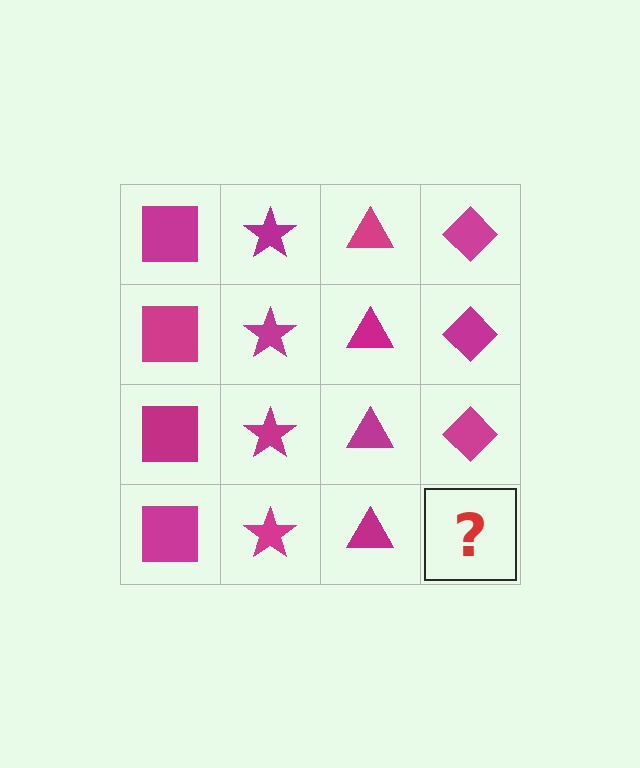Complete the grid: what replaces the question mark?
The question mark should be replaced with a magenta diamond.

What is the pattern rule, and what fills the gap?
The rule is that each column has a consistent shape. The gap should be filled with a magenta diamond.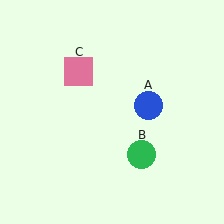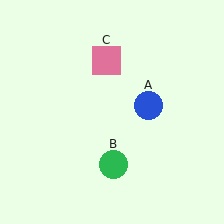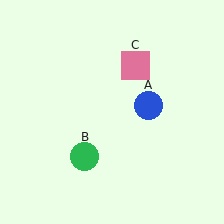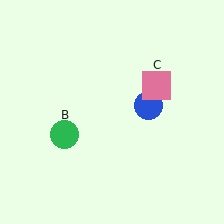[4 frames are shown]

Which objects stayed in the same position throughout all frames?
Blue circle (object A) remained stationary.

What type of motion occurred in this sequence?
The green circle (object B), pink square (object C) rotated clockwise around the center of the scene.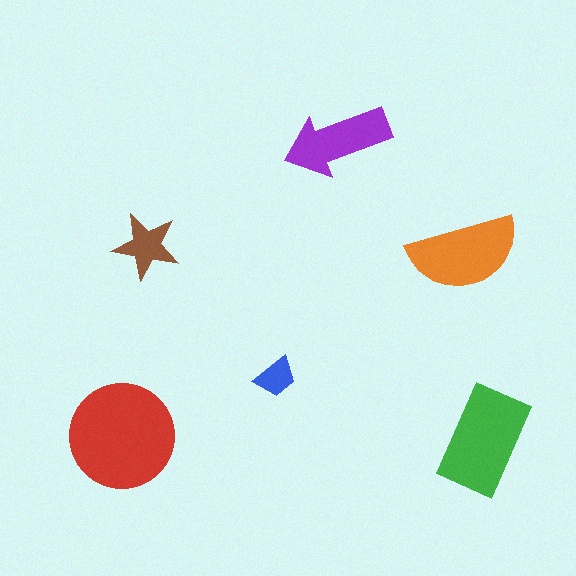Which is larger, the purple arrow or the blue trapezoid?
The purple arrow.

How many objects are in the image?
There are 6 objects in the image.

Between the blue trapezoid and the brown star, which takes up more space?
The brown star.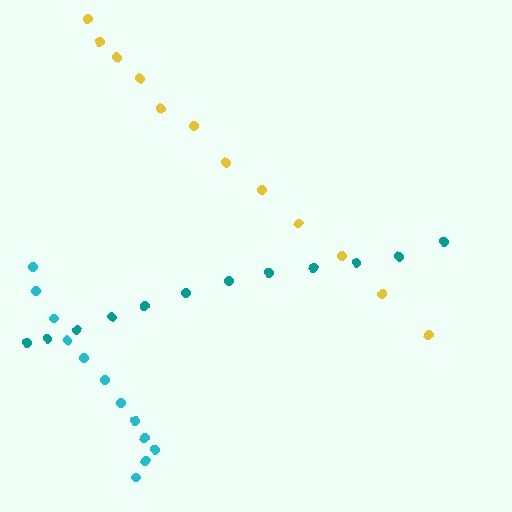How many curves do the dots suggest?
There are 3 distinct paths.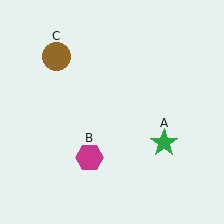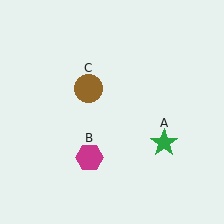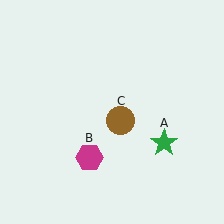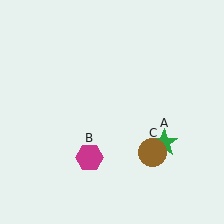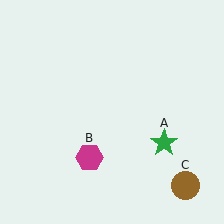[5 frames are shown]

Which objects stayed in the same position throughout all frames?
Green star (object A) and magenta hexagon (object B) remained stationary.